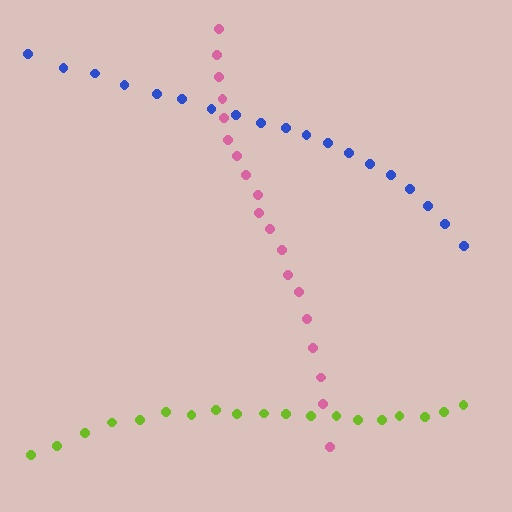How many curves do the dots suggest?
There are 3 distinct paths.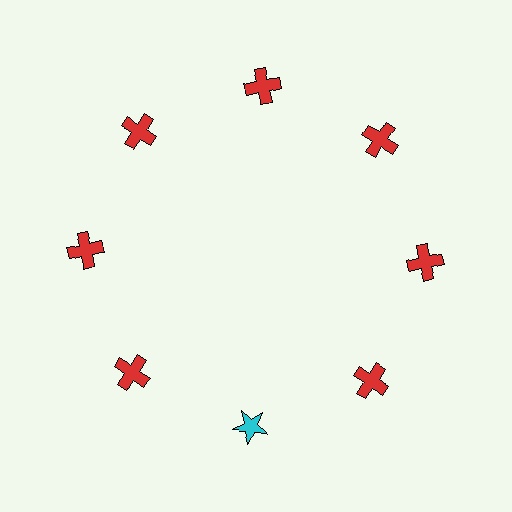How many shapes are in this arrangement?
There are 8 shapes arranged in a ring pattern.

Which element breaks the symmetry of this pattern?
The cyan star at roughly the 6 o'clock position breaks the symmetry. All other shapes are red crosses.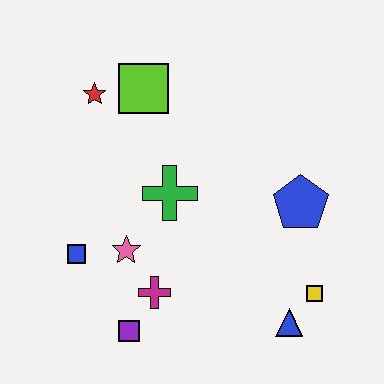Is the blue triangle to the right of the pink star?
Yes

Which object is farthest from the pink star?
The yellow square is farthest from the pink star.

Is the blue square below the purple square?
No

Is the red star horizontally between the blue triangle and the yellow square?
No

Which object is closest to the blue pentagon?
The yellow square is closest to the blue pentagon.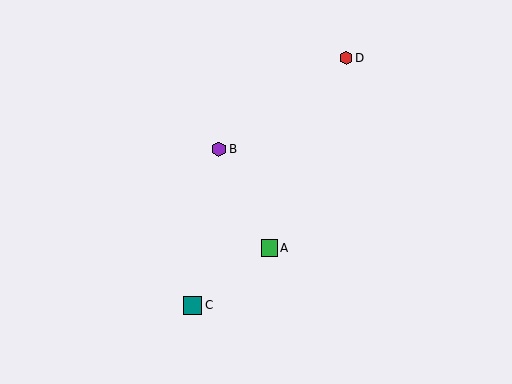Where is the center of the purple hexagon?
The center of the purple hexagon is at (219, 149).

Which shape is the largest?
The teal square (labeled C) is the largest.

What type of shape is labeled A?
Shape A is a green square.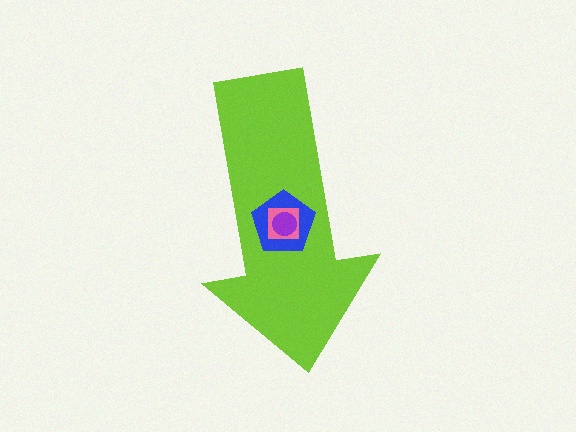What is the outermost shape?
The lime arrow.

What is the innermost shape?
The purple circle.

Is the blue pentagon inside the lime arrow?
Yes.